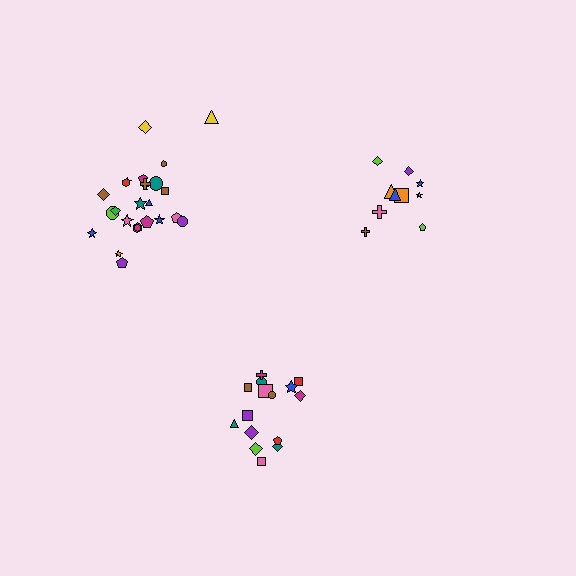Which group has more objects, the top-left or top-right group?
The top-left group.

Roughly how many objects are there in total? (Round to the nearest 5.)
Roughly 50 objects in total.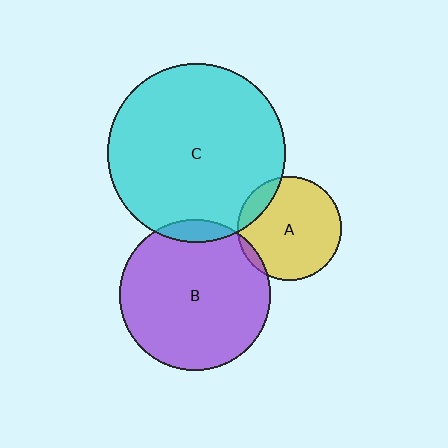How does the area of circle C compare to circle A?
Approximately 3.0 times.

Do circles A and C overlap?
Yes.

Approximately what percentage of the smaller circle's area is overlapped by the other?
Approximately 10%.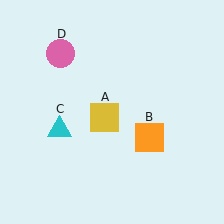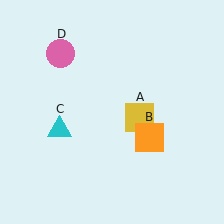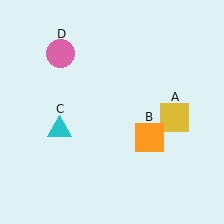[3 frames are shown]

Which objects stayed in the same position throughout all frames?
Orange square (object B) and cyan triangle (object C) and pink circle (object D) remained stationary.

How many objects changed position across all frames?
1 object changed position: yellow square (object A).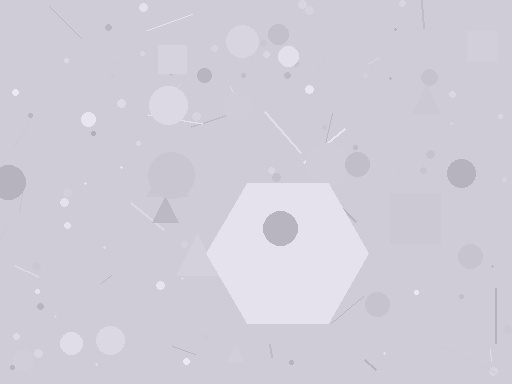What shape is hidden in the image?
A hexagon is hidden in the image.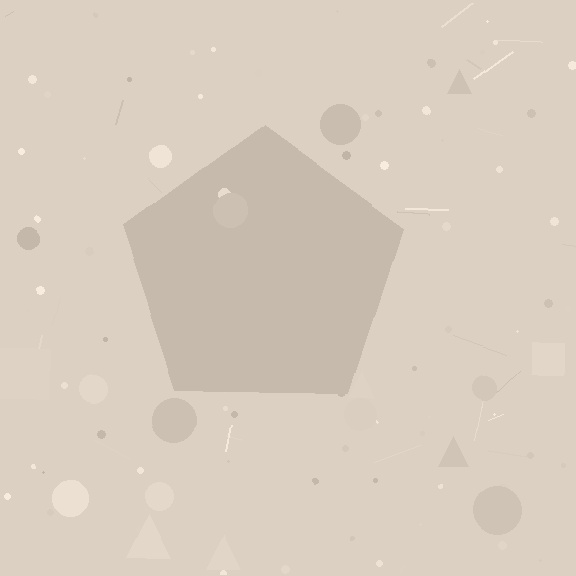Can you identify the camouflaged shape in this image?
The camouflaged shape is a pentagon.